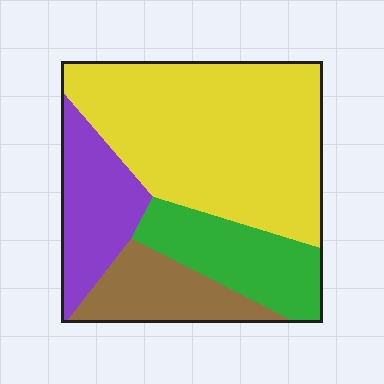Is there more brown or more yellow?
Yellow.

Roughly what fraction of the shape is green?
Green covers about 20% of the shape.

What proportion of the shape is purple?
Purple takes up less than a sixth of the shape.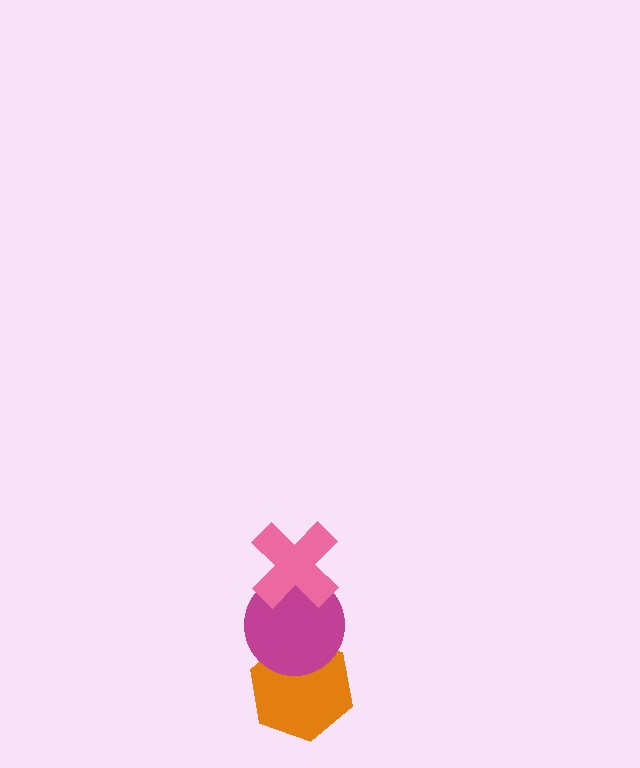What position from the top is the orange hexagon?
The orange hexagon is 3rd from the top.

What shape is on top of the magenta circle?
The pink cross is on top of the magenta circle.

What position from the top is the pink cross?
The pink cross is 1st from the top.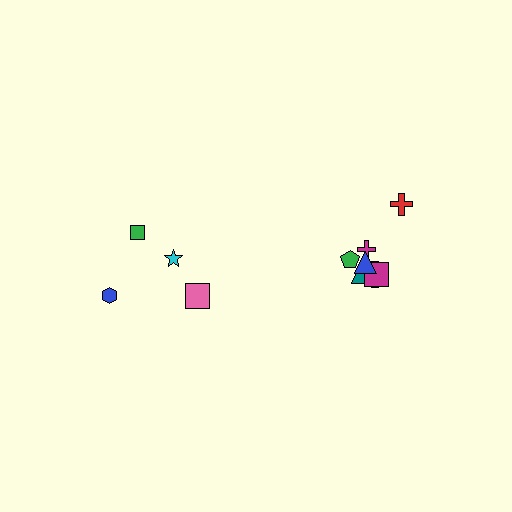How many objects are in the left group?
There are 4 objects.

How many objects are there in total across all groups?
There are 11 objects.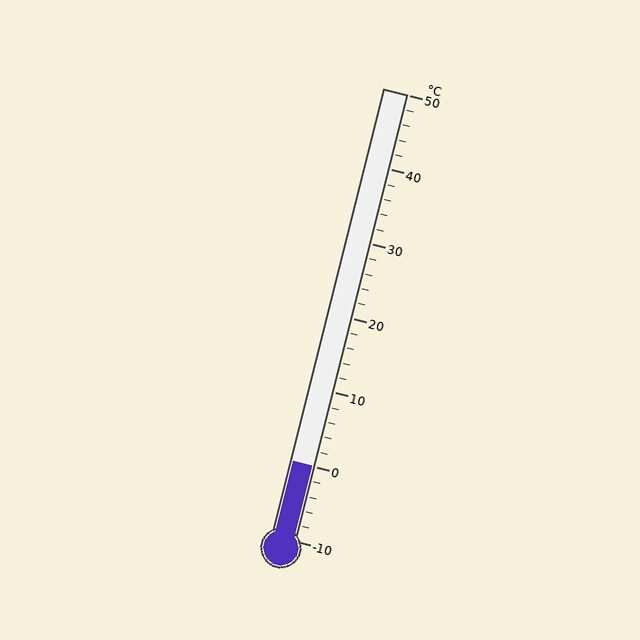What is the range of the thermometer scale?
The thermometer scale ranges from -10°C to 50°C.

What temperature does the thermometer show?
The thermometer shows approximately 0°C.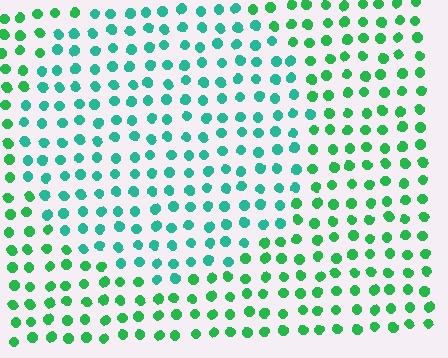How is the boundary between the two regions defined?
The boundary is defined purely by a slight shift in hue (about 32 degrees). Spacing, size, and orientation are identical on both sides.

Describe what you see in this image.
The image is filled with small green elements in a uniform arrangement. A circle-shaped region is visible where the elements are tinted to a slightly different hue, forming a subtle color boundary.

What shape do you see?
I see a circle.